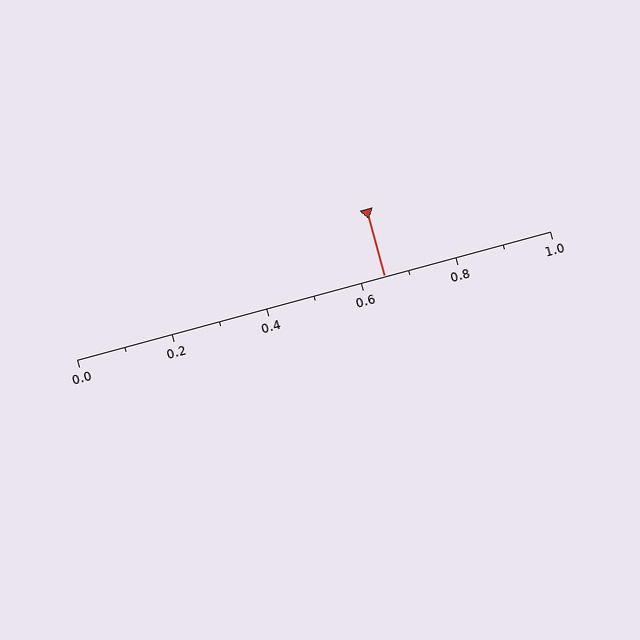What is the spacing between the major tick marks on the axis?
The major ticks are spaced 0.2 apart.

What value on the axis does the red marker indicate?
The marker indicates approximately 0.65.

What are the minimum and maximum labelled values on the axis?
The axis runs from 0.0 to 1.0.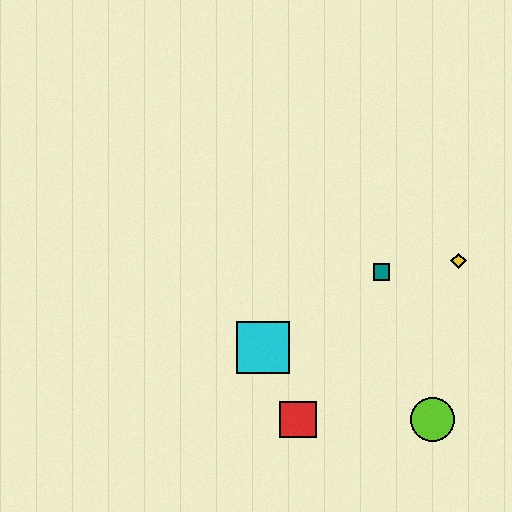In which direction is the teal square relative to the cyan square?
The teal square is to the right of the cyan square.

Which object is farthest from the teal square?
The red square is farthest from the teal square.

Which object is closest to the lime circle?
The red square is closest to the lime circle.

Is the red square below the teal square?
Yes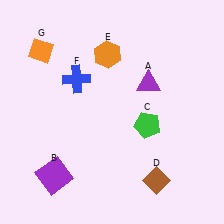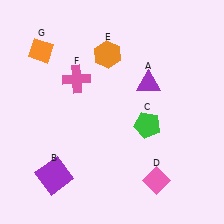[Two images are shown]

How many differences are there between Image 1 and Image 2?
There are 2 differences between the two images.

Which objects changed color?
D changed from brown to pink. F changed from blue to pink.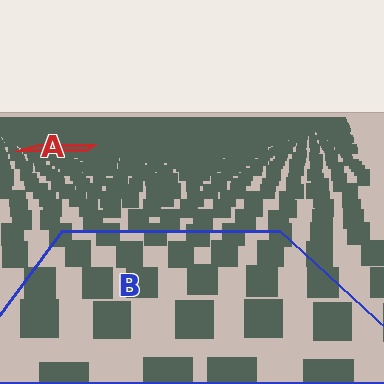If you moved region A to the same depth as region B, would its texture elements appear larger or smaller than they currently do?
They would appear larger. At a closer depth, the same texture elements are projected at a bigger on-screen size.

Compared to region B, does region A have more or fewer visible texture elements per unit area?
Region A has more texture elements per unit area — they are packed more densely because it is farther away.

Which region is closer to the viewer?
Region B is closer. The texture elements there are larger and more spread out.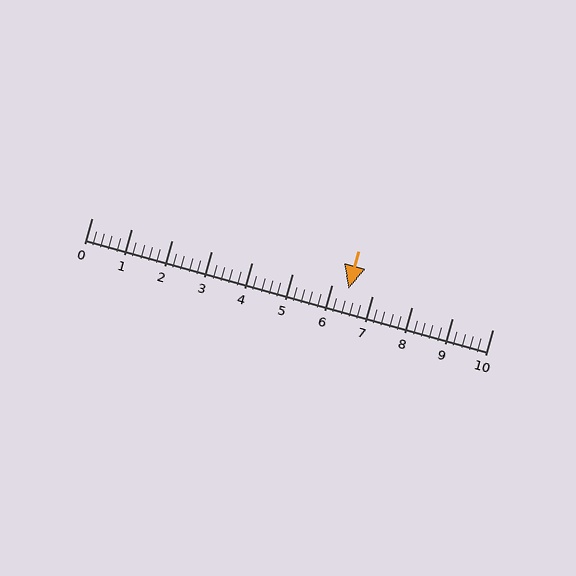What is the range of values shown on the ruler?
The ruler shows values from 0 to 10.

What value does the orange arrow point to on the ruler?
The orange arrow points to approximately 6.4.